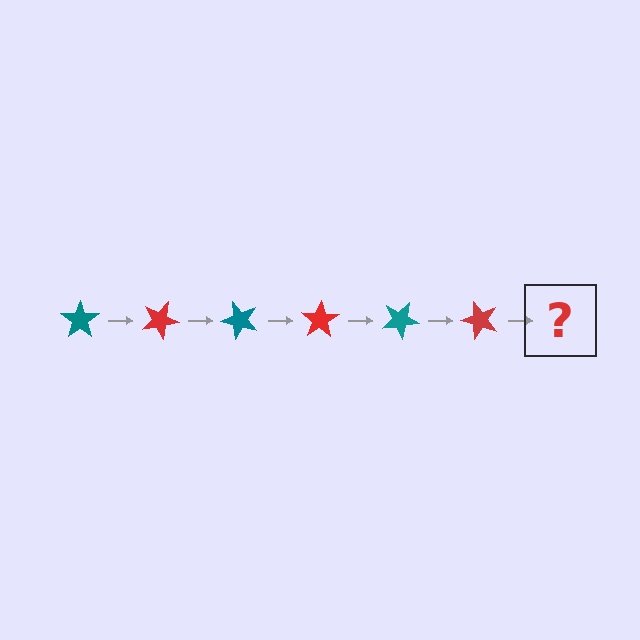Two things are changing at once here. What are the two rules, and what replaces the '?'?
The two rules are that it rotates 25 degrees each step and the color cycles through teal and red. The '?' should be a teal star, rotated 150 degrees from the start.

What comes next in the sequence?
The next element should be a teal star, rotated 150 degrees from the start.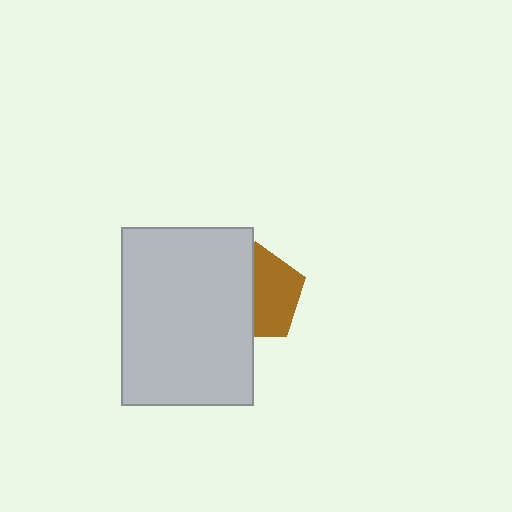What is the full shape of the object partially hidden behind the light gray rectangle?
The partially hidden object is a brown pentagon.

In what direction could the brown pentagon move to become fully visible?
The brown pentagon could move right. That would shift it out from behind the light gray rectangle entirely.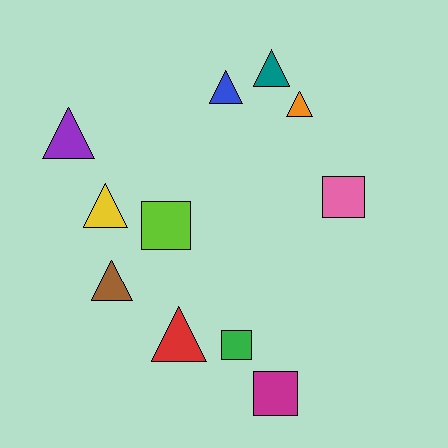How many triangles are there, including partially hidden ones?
There are 7 triangles.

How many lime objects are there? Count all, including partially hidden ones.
There is 1 lime object.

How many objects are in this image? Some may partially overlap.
There are 11 objects.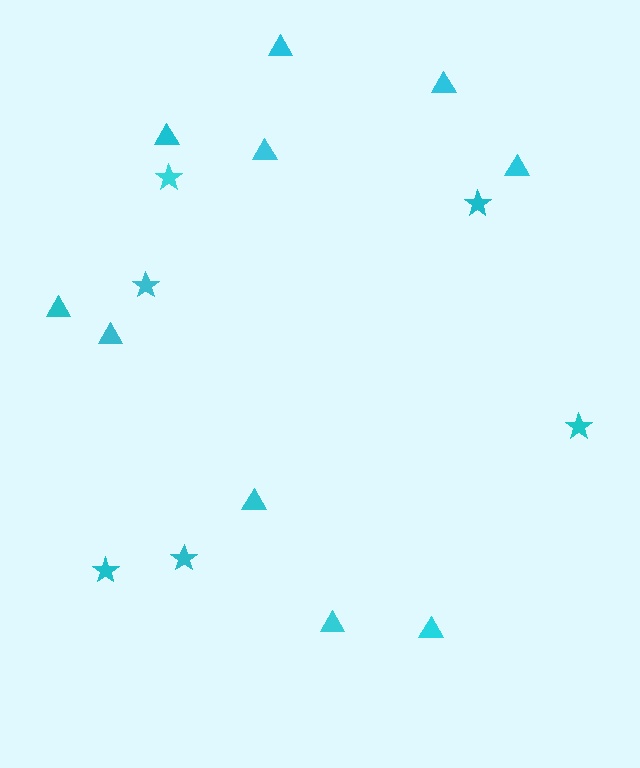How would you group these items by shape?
There are 2 groups: one group of stars (6) and one group of triangles (10).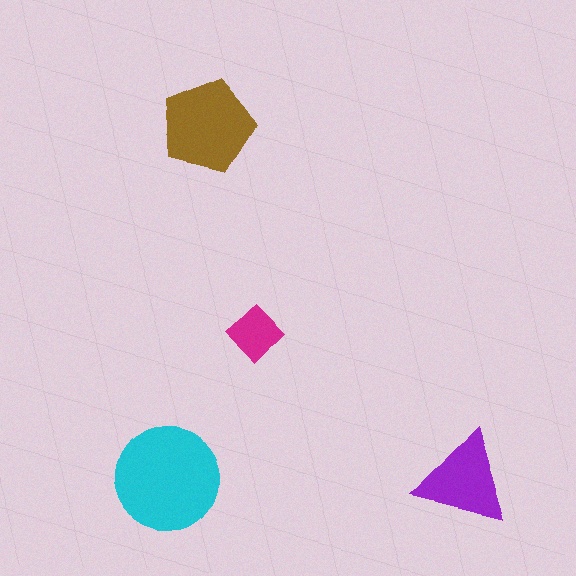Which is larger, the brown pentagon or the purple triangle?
The brown pentagon.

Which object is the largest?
The cyan circle.